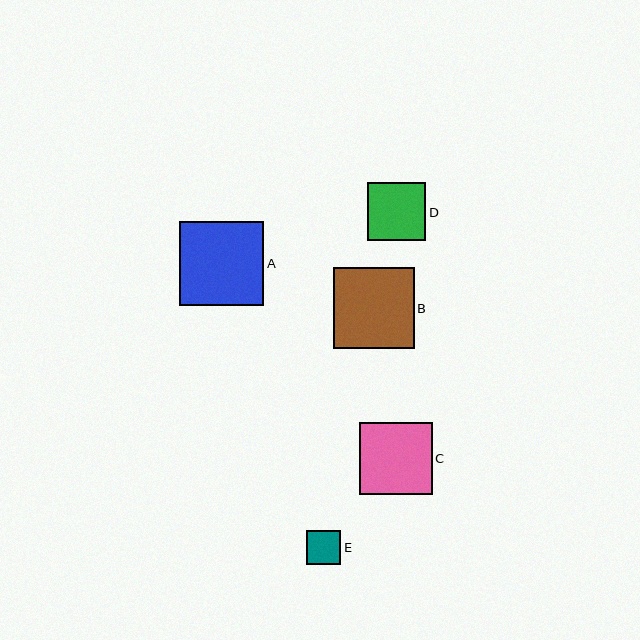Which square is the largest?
Square A is the largest with a size of approximately 84 pixels.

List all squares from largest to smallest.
From largest to smallest: A, B, C, D, E.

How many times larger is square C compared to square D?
Square C is approximately 1.2 times the size of square D.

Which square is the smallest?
Square E is the smallest with a size of approximately 34 pixels.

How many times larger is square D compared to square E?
Square D is approximately 1.7 times the size of square E.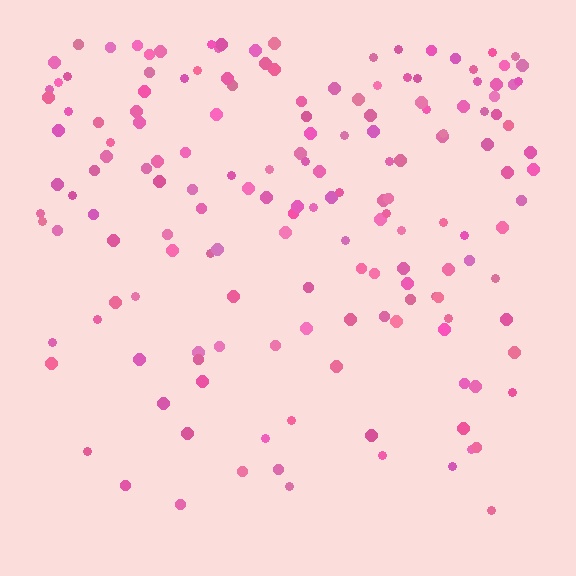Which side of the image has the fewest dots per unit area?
The bottom.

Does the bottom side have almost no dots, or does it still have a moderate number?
Still a moderate number, just noticeably fewer than the top.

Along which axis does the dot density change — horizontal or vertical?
Vertical.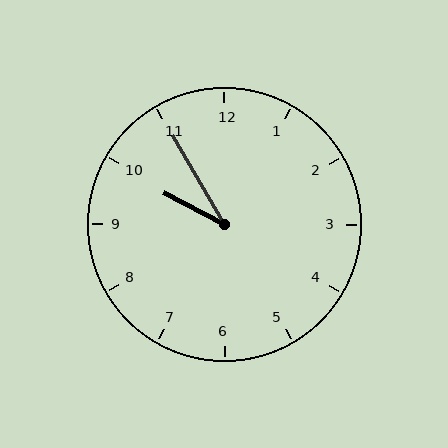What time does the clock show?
9:55.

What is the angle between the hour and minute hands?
Approximately 32 degrees.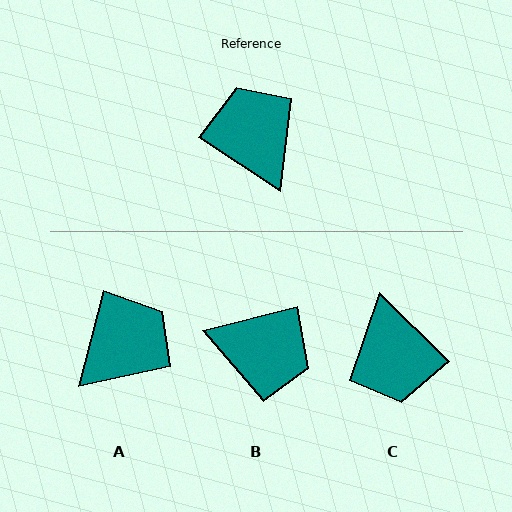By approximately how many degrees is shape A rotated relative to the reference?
Approximately 71 degrees clockwise.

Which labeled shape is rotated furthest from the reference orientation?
C, about 168 degrees away.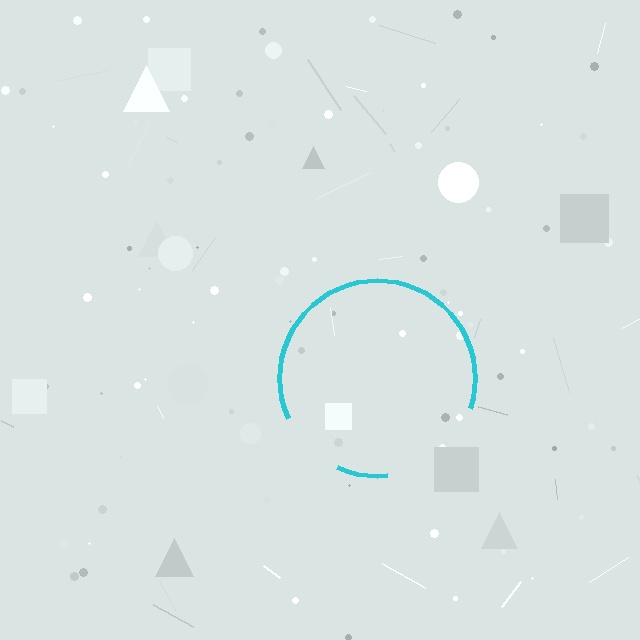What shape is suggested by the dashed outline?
The dashed outline suggests a circle.